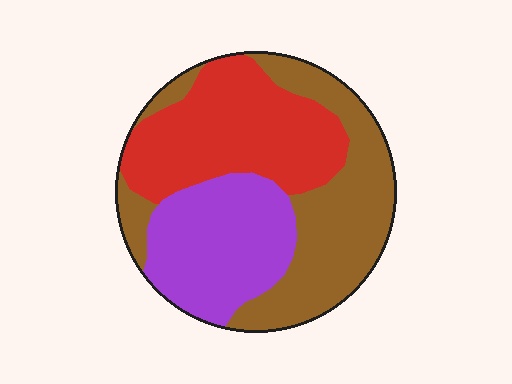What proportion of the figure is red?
Red takes up about one third (1/3) of the figure.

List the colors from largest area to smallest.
From largest to smallest: brown, red, purple.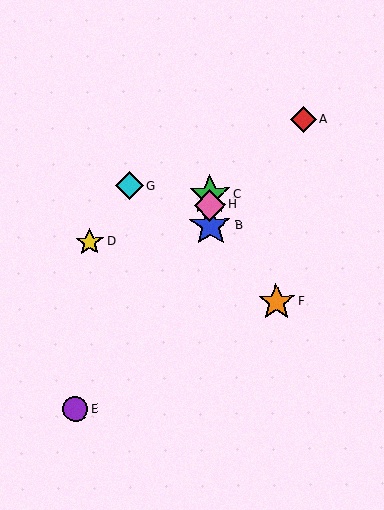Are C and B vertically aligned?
Yes, both are at x≈210.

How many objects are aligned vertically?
3 objects (B, C, H) are aligned vertically.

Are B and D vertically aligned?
No, B is at x≈210 and D is at x≈89.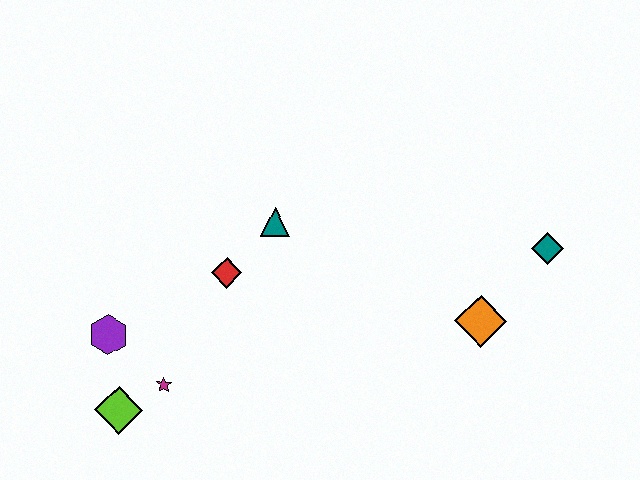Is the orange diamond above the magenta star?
Yes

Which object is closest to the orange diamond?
The teal diamond is closest to the orange diamond.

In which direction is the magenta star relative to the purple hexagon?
The magenta star is to the right of the purple hexagon.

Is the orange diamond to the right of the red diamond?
Yes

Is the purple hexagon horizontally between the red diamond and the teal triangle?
No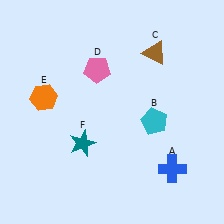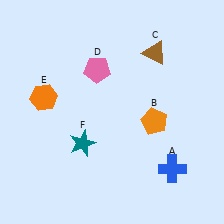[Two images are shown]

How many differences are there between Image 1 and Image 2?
There is 1 difference between the two images.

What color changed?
The pentagon (B) changed from cyan in Image 1 to orange in Image 2.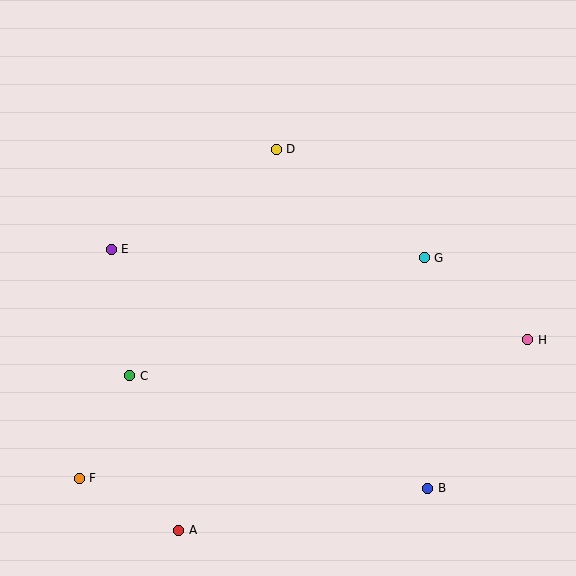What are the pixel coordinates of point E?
Point E is at (111, 249).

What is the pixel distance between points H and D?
The distance between H and D is 315 pixels.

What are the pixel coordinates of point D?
Point D is at (276, 149).